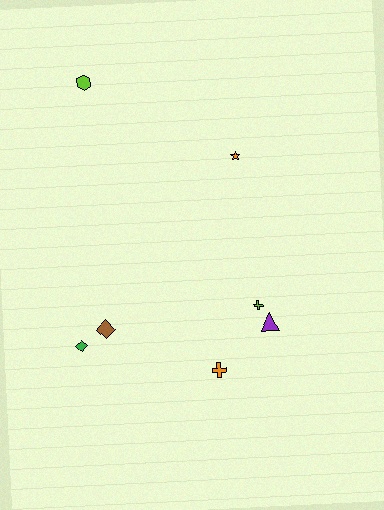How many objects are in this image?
There are 7 objects.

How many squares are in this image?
There are no squares.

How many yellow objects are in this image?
There are no yellow objects.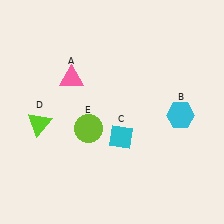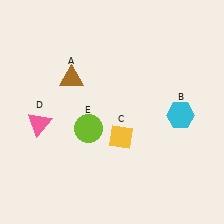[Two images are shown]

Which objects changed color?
A changed from pink to brown. C changed from cyan to yellow. D changed from lime to pink.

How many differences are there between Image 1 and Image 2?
There are 3 differences between the two images.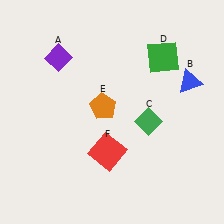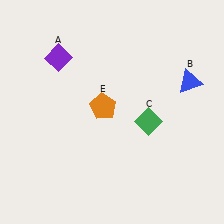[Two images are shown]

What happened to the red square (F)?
The red square (F) was removed in Image 2. It was in the bottom-left area of Image 1.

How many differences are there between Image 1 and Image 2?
There are 2 differences between the two images.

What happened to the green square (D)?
The green square (D) was removed in Image 2. It was in the top-right area of Image 1.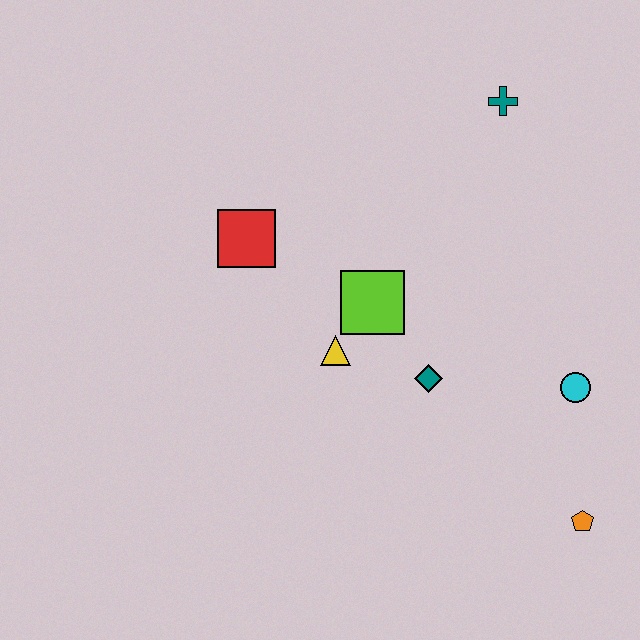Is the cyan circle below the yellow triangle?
Yes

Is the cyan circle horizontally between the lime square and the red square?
No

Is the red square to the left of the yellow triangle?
Yes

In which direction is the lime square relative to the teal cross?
The lime square is below the teal cross.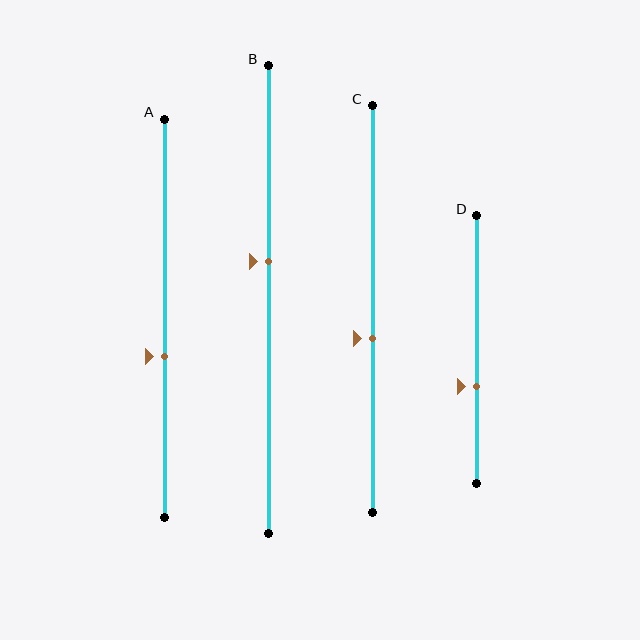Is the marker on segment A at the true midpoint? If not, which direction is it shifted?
No, the marker on segment A is shifted downward by about 10% of the segment length.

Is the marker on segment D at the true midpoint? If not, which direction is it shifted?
No, the marker on segment D is shifted downward by about 14% of the segment length.